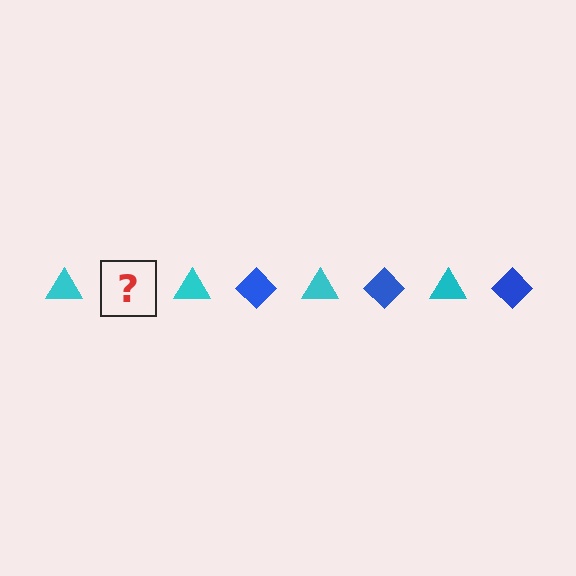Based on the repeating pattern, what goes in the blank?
The blank should be a blue diamond.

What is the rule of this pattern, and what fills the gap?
The rule is that the pattern alternates between cyan triangle and blue diamond. The gap should be filled with a blue diamond.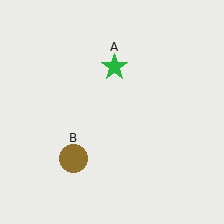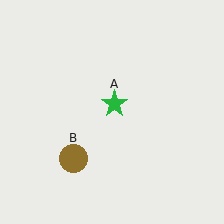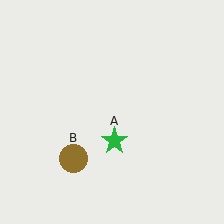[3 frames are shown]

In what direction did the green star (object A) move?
The green star (object A) moved down.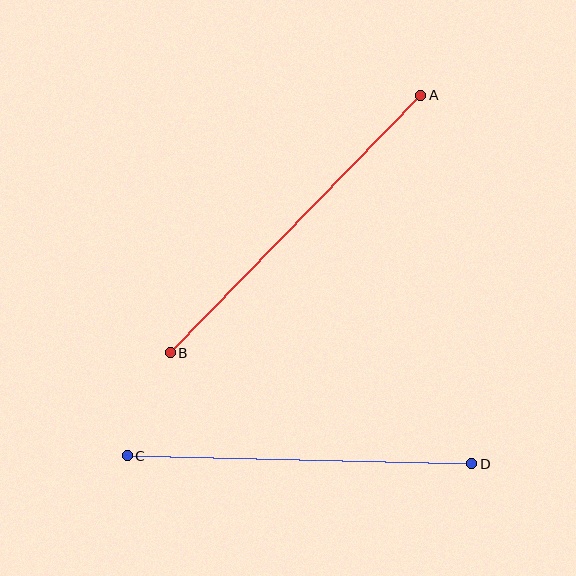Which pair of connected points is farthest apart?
Points A and B are farthest apart.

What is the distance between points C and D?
The distance is approximately 345 pixels.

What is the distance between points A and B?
The distance is approximately 359 pixels.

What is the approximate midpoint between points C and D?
The midpoint is at approximately (300, 460) pixels.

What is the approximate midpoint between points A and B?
The midpoint is at approximately (296, 224) pixels.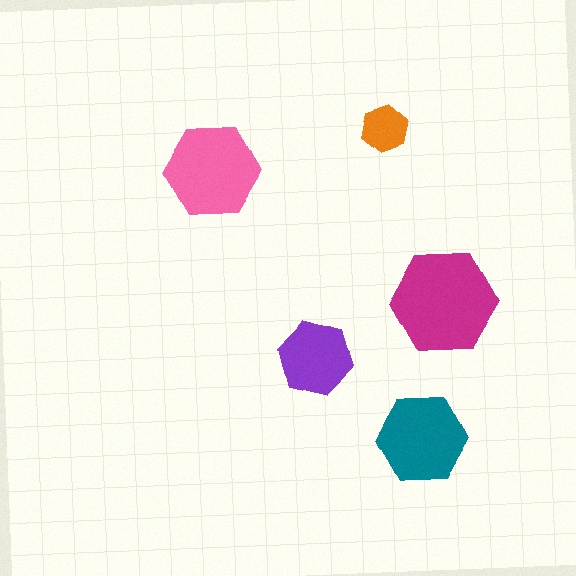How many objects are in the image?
There are 5 objects in the image.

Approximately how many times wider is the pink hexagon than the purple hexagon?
About 1.5 times wider.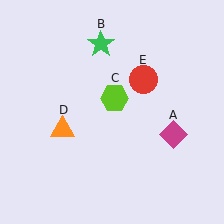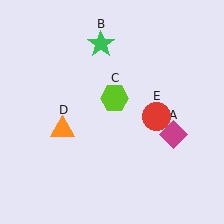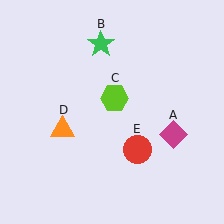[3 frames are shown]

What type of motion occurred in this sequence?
The red circle (object E) rotated clockwise around the center of the scene.